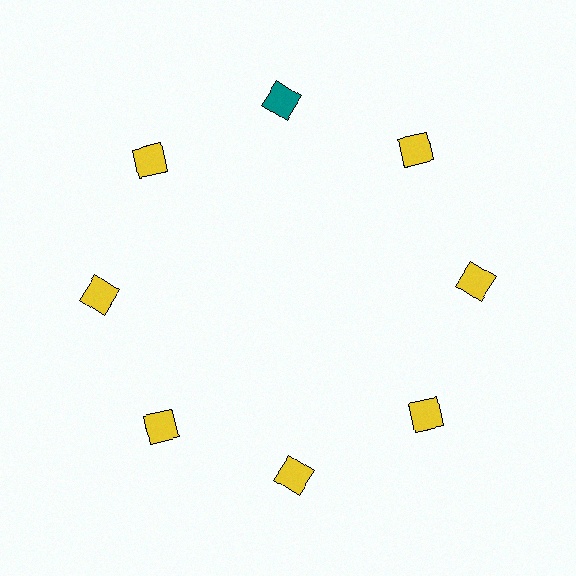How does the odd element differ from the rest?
It has a different color: teal instead of yellow.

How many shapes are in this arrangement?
There are 8 shapes arranged in a ring pattern.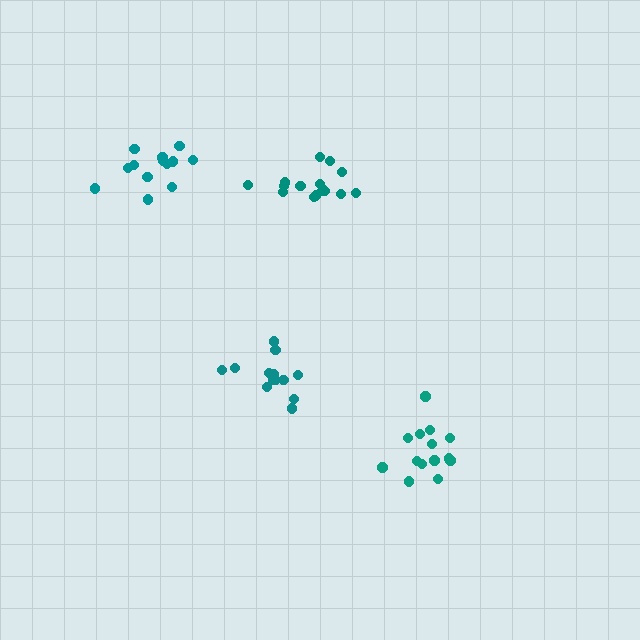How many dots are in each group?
Group 1: 13 dots, Group 2: 14 dots, Group 3: 16 dots, Group 4: 13 dots (56 total).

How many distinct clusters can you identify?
There are 4 distinct clusters.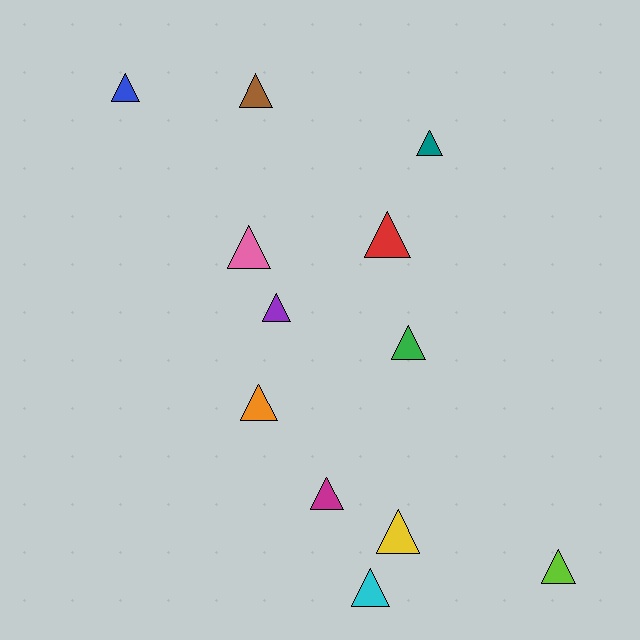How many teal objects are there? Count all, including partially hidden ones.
There is 1 teal object.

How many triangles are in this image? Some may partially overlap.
There are 12 triangles.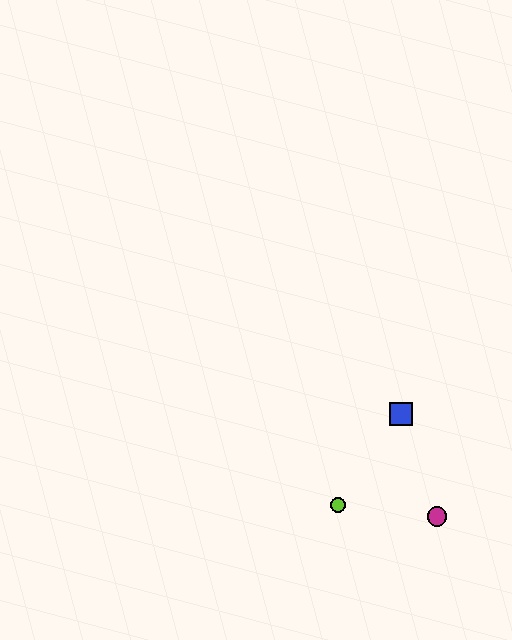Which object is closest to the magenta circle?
The lime circle is closest to the magenta circle.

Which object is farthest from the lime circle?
The blue square is farthest from the lime circle.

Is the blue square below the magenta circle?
No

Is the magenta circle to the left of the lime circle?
No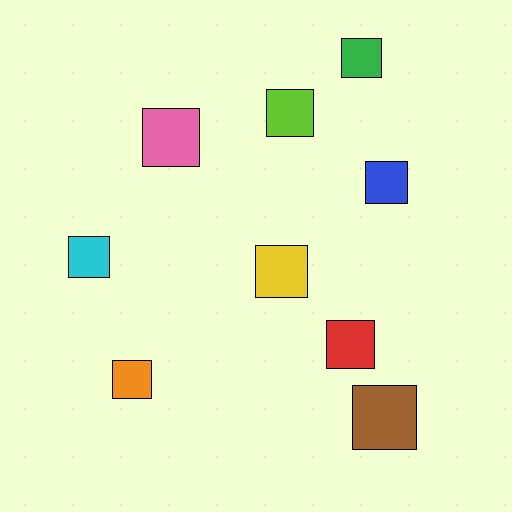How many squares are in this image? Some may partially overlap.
There are 9 squares.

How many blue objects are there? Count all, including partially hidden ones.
There is 1 blue object.